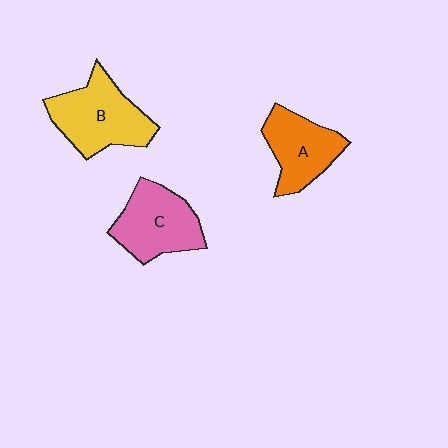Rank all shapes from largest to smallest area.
From largest to smallest: B (yellow), C (pink), A (orange).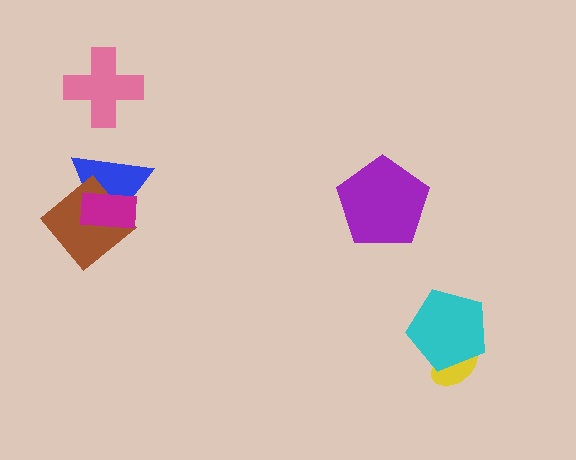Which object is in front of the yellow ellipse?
The cyan pentagon is in front of the yellow ellipse.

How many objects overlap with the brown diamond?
2 objects overlap with the brown diamond.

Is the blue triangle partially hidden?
Yes, it is partially covered by another shape.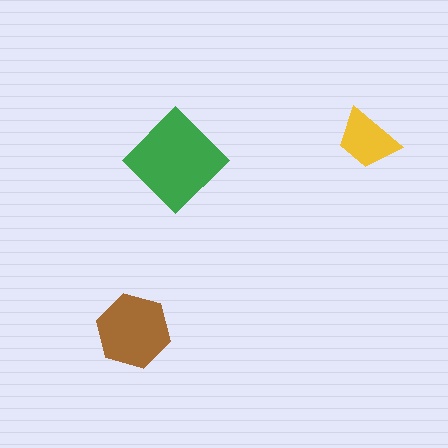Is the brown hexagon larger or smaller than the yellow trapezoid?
Larger.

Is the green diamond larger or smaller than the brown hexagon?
Larger.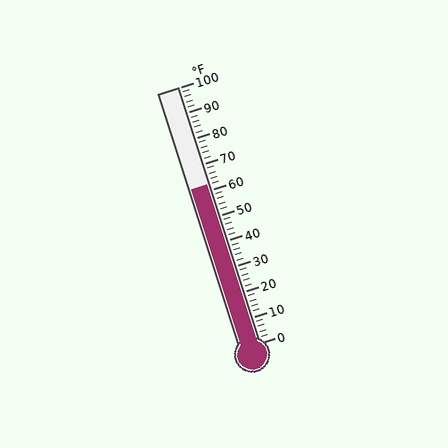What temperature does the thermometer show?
The thermometer shows approximately 62°F.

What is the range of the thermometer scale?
The thermometer scale ranges from 0°F to 100°F.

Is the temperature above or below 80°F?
The temperature is below 80°F.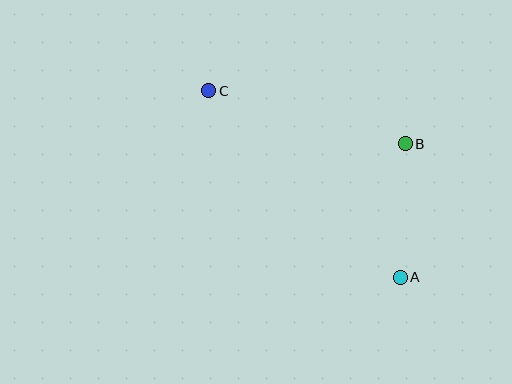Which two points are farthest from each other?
Points A and C are farthest from each other.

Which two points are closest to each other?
Points A and B are closest to each other.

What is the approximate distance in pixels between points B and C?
The distance between B and C is approximately 203 pixels.